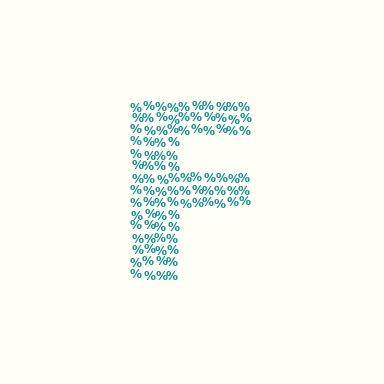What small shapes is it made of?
It is made of small percent signs.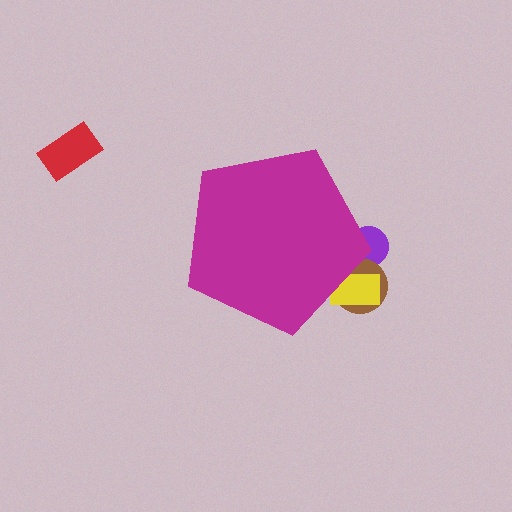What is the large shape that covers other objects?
A magenta pentagon.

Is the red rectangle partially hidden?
No, the red rectangle is fully visible.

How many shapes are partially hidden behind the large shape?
3 shapes are partially hidden.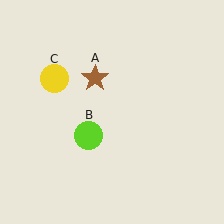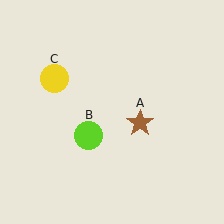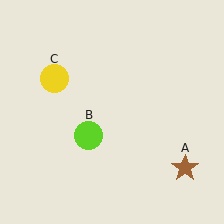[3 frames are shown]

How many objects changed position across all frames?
1 object changed position: brown star (object A).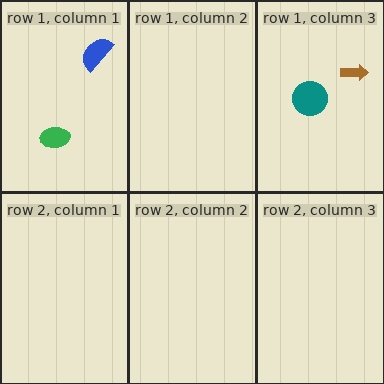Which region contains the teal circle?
The row 1, column 3 region.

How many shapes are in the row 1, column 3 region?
2.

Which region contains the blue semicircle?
The row 1, column 1 region.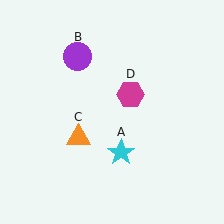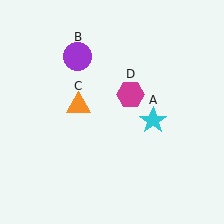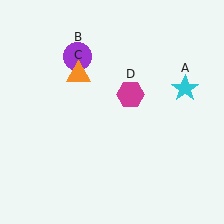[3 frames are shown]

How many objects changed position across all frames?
2 objects changed position: cyan star (object A), orange triangle (object C).